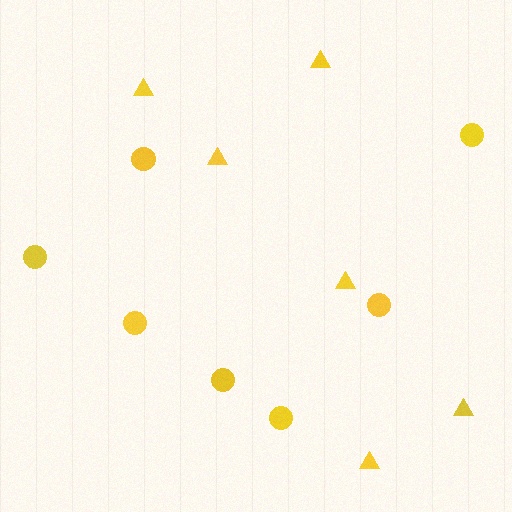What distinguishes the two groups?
There are 2 groups: one group of circles (7) and one group of triangles (6).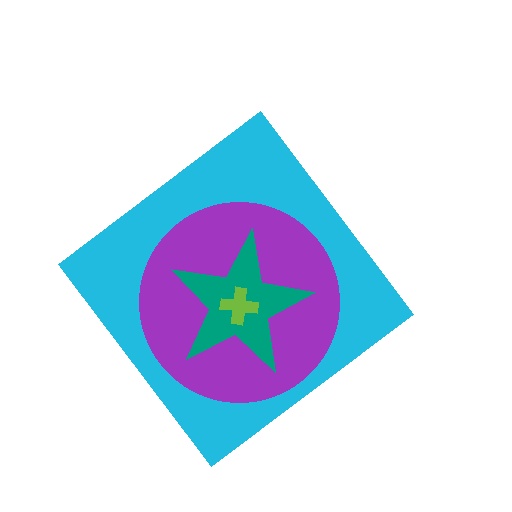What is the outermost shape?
The cyan diamond.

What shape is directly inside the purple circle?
The teal star.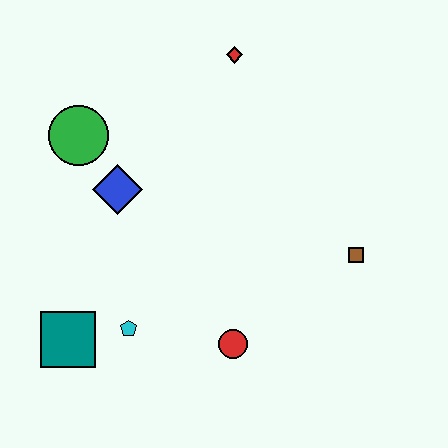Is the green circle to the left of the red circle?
Yes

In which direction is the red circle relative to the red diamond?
The red circle is below the red diamond.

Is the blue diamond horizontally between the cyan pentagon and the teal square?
Yes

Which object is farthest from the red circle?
The red diamond is farthest from the red circle.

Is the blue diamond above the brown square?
Yes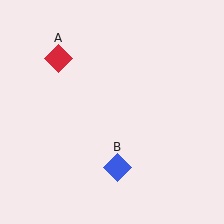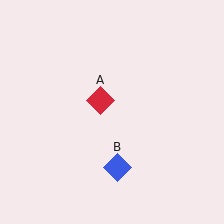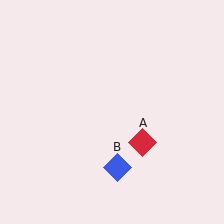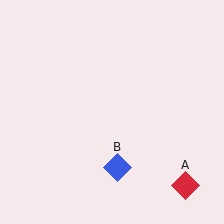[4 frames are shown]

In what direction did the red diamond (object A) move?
The red diamond (object A) moved down and to the right.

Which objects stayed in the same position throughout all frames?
Blue diamond (object B) remained stationary.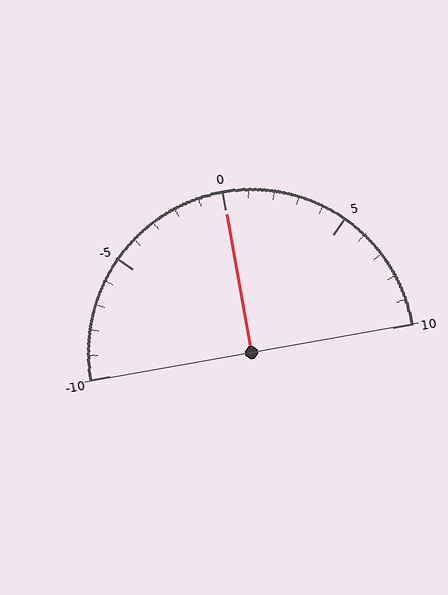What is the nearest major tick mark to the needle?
The nearest major tick mark is 0.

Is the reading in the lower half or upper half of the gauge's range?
The reading is in the upper half of the range (-10 to 10).